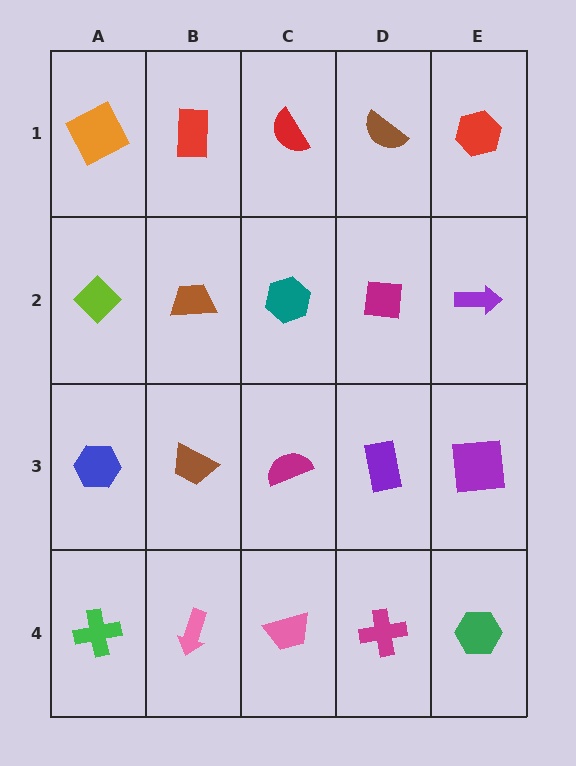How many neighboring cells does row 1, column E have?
2.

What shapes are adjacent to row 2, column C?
A red semicircle (row 1, column C), a magenta semicircle (row 3, column C), a brown trapezoid (row 2, column B), a magenta square (row 2, column D).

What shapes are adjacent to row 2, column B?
A red rectangle (row 1, column B), a brown trapezoid (row 3, column B), a lime diamond (row 2, column A), a teal hexagon (row 2, column C).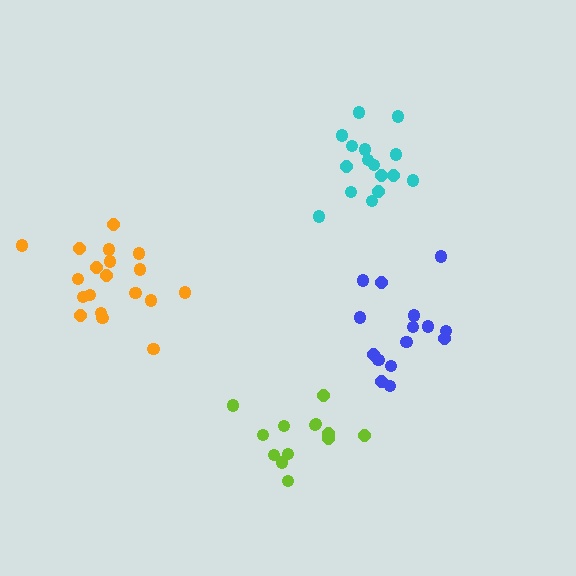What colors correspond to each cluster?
The clusters are colored: blue, orange, lime, cyan.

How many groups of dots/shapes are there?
There are 4 groups.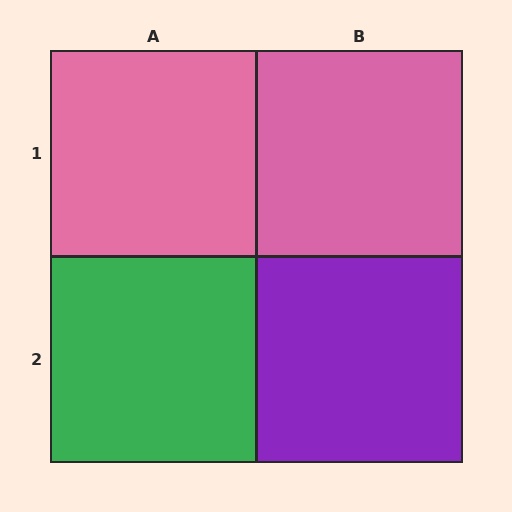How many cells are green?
1 cell is green.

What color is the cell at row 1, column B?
Pink.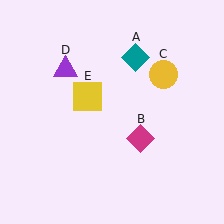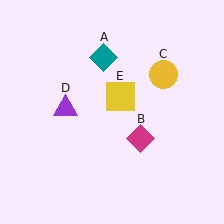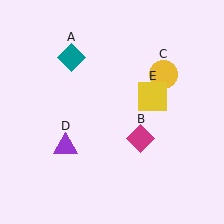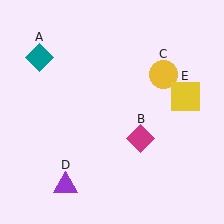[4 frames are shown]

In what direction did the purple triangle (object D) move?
The purple triangle (object D) moved down.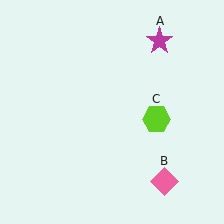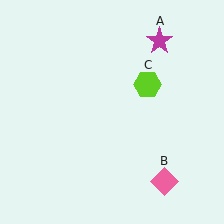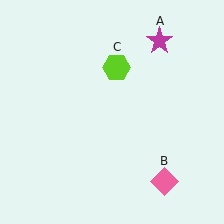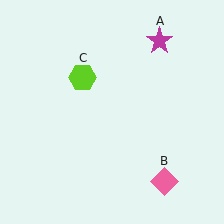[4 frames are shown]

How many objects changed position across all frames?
1 object changed position: lime hexagon (object C).